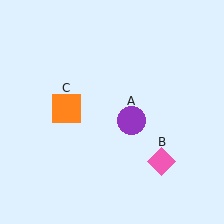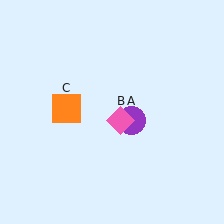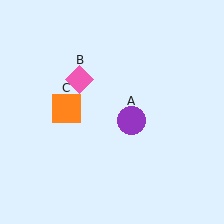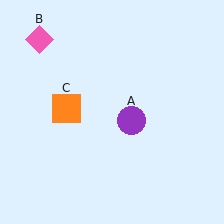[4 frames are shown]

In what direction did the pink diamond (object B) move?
The pink diamond (object B) moved up and to the left.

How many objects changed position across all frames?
1 object changed position: pink diamond (object B).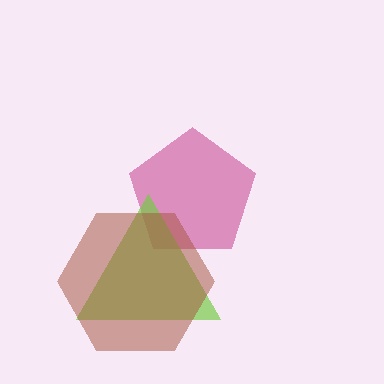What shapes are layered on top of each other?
The layered shapes are: a magenta pentagon, a lime triangle, a brown hexagon.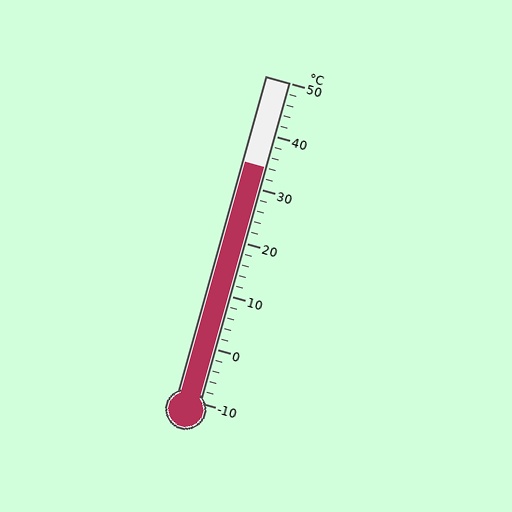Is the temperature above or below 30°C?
The temperature is above 30°C.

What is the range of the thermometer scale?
The thermometer scale ranges from -10°C to 50°C.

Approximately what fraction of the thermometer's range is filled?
The thermometer is filled to approximately 75% of its range.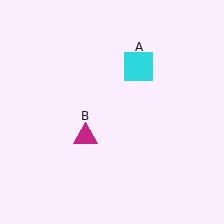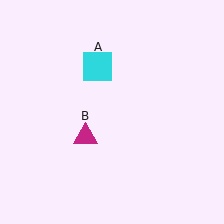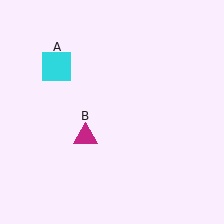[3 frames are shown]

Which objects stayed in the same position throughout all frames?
Magenta triangle (object B) remained stationary.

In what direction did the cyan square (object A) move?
The cyan square (object A) moved left.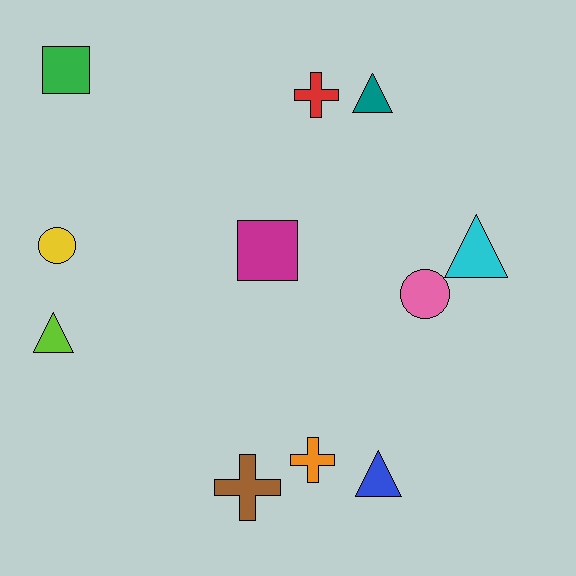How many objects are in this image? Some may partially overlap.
There are 11 objects.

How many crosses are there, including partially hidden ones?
There are 3 crosses.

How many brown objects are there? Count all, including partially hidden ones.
There is 1 brown object.